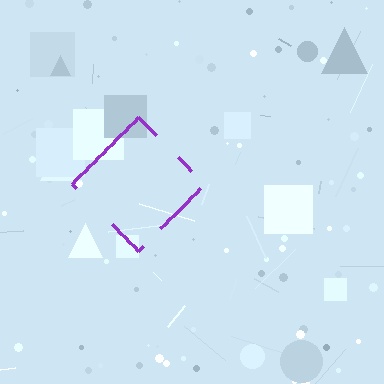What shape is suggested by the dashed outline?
The dashed outline suggests a diamond.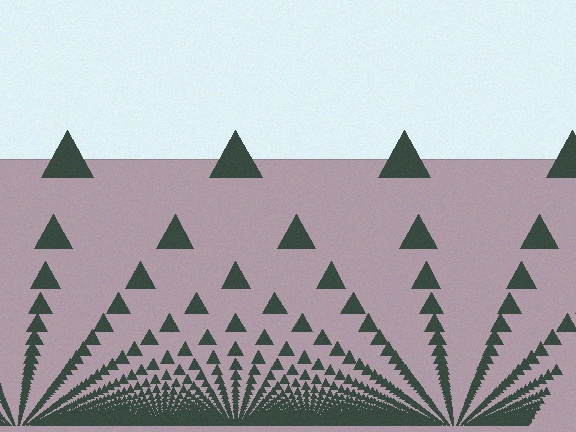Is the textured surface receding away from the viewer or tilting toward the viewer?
The surface appears to tilt toward the viewer. Texture elements get larger and sparser toward the top.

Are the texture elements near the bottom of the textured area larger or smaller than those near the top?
Smaller. The gradient is inverted — elements near the bottom are smaller and denser.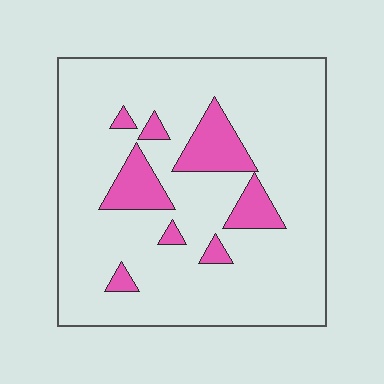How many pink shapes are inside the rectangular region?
8.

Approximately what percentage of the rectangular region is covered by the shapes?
Approximately 15%.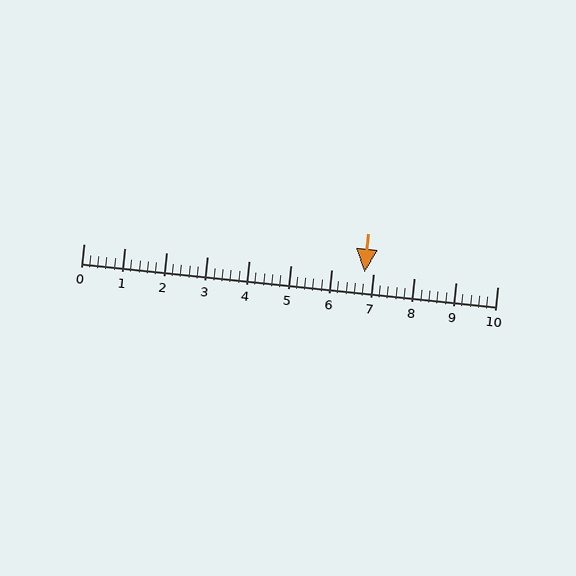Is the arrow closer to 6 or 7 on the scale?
The arrow is closer to 7.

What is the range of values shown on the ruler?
The ruler shows values from 0 to 10.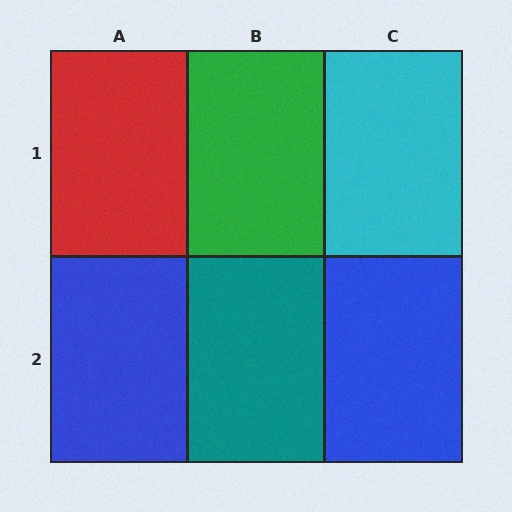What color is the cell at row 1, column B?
Green.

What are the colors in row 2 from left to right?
Blue, teal, blue.